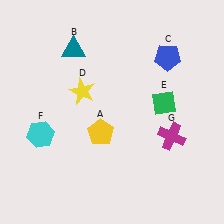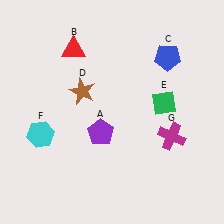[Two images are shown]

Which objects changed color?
A changed from yellow to purple. B changed from teal to red. D changed from yellow to brown.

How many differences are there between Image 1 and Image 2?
There are 3 differences between the two images.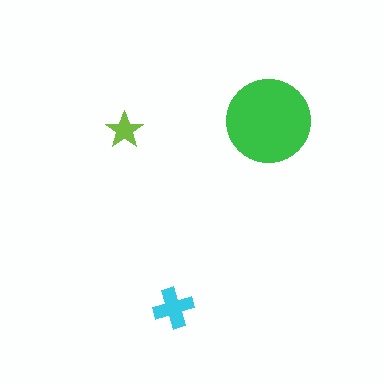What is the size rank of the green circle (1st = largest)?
1st.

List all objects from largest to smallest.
The green circle, the cyan cross, the lime star.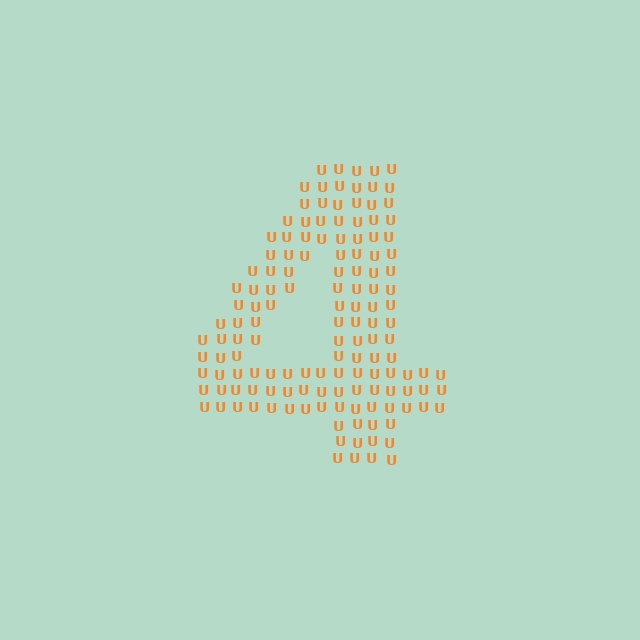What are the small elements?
The small elements are letter U's.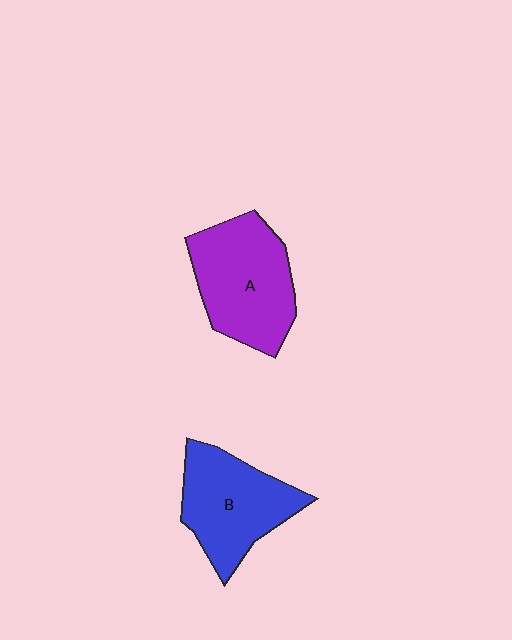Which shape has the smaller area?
Shape B (blue).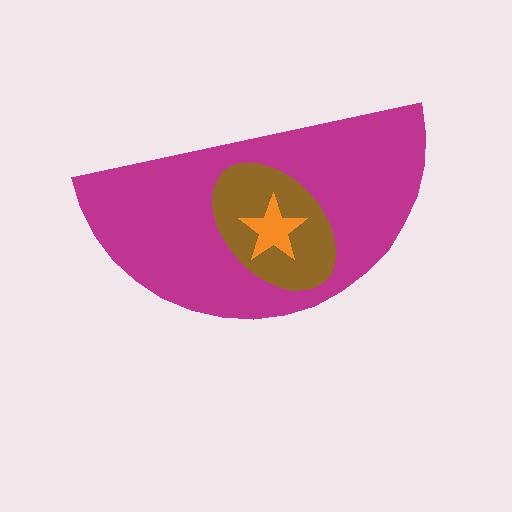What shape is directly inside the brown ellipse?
The orange star.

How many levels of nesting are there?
3.